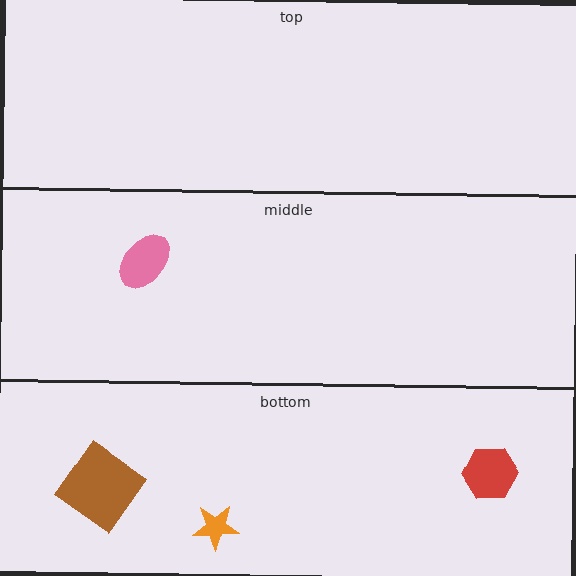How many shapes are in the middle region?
1.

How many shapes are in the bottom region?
3.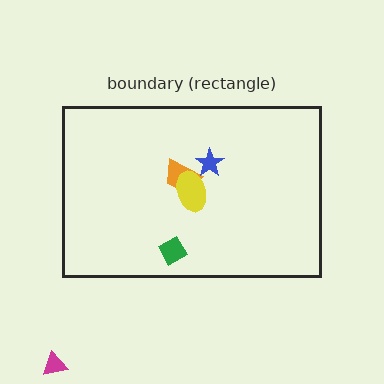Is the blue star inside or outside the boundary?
Inside.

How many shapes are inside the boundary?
4 inside, 1 outside.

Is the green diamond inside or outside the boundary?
Inside.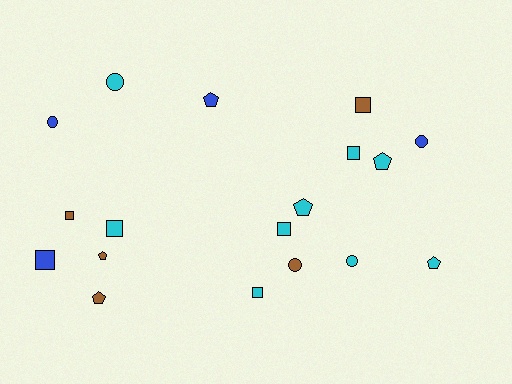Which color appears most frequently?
Cyan, with 9 objects.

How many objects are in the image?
There are 18 objects.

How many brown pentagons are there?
There are 2 brown pentagons.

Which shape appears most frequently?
Square, with 7 objects.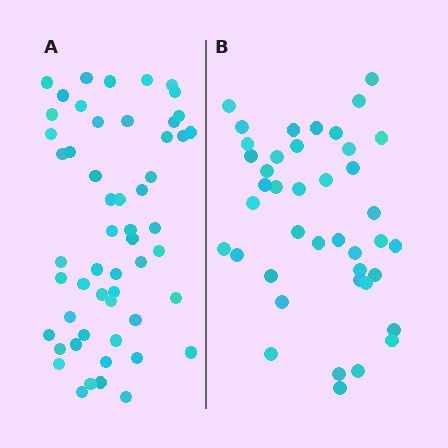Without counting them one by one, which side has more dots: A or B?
Region A (the left region) has more dots.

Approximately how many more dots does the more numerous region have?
Region A has approximately 15 more dots than region B.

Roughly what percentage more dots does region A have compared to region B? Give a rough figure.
About 30% more.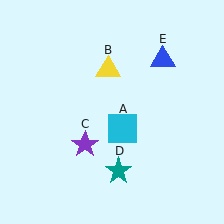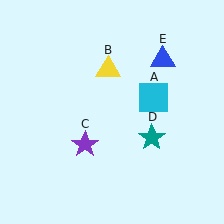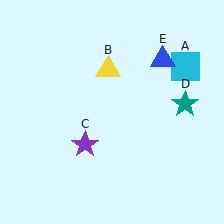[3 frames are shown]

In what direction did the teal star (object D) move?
The teal star (object D) moved up and to the right.